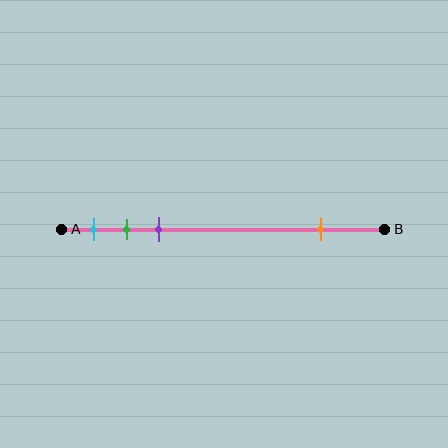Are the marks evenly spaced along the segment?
No, the marks are not evenly spaced.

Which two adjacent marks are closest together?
The green and purple marks are the closest adjacent pair.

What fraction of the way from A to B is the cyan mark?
The cyan mark is approximately 10% (0.1) of the way from A to B.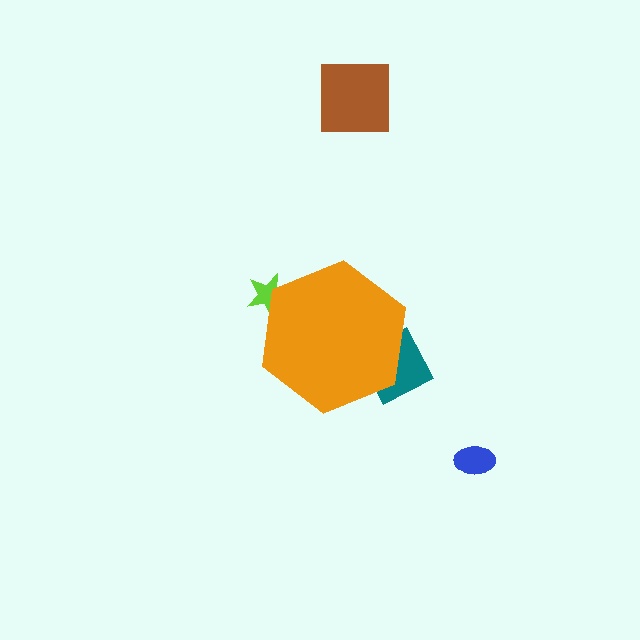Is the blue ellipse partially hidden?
No, the blue ellipse is fully visible.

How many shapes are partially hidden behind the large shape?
2 shapes are partially hidden.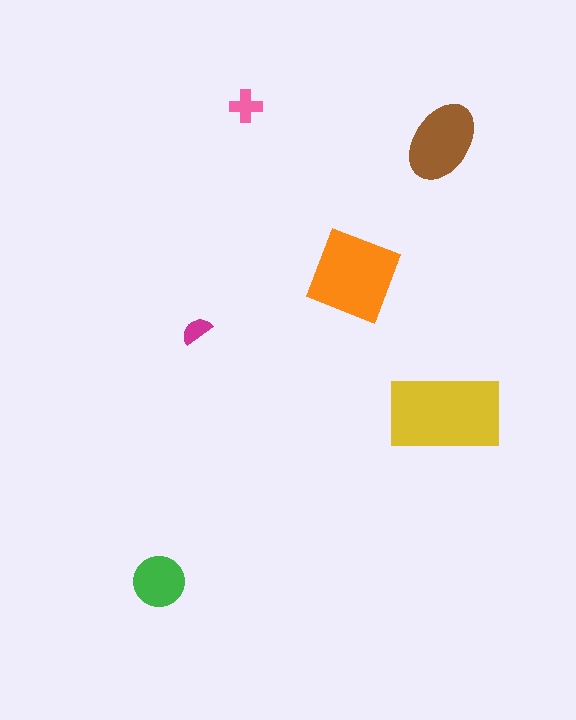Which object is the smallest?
The magenta semicircle.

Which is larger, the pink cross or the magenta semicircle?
The pink cross.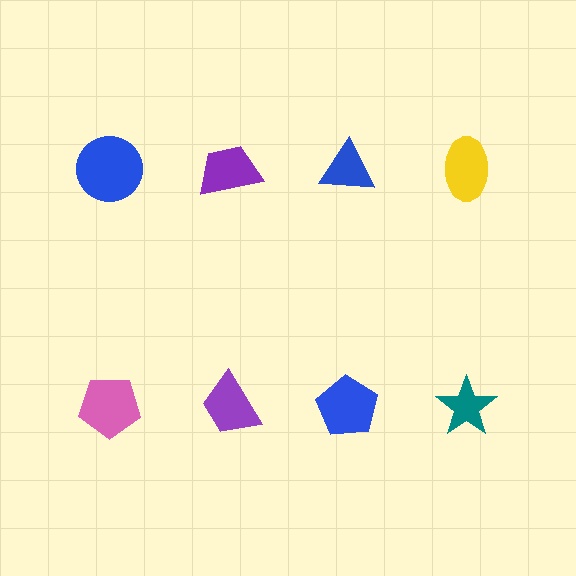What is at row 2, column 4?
A teal star.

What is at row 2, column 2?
A purple trapezoid.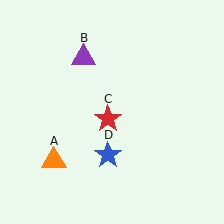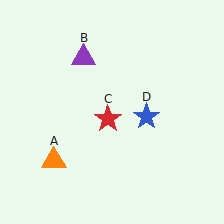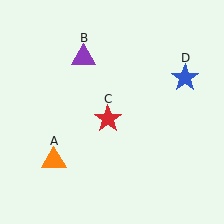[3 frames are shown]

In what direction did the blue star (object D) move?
The blue star (object D) moved up and to the right.